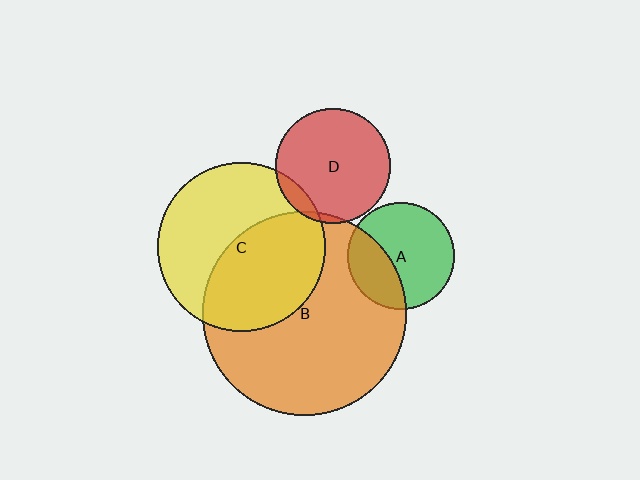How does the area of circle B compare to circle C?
Approximately 1.5 times.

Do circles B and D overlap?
Yes.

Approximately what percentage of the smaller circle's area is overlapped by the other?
Approximately 5%.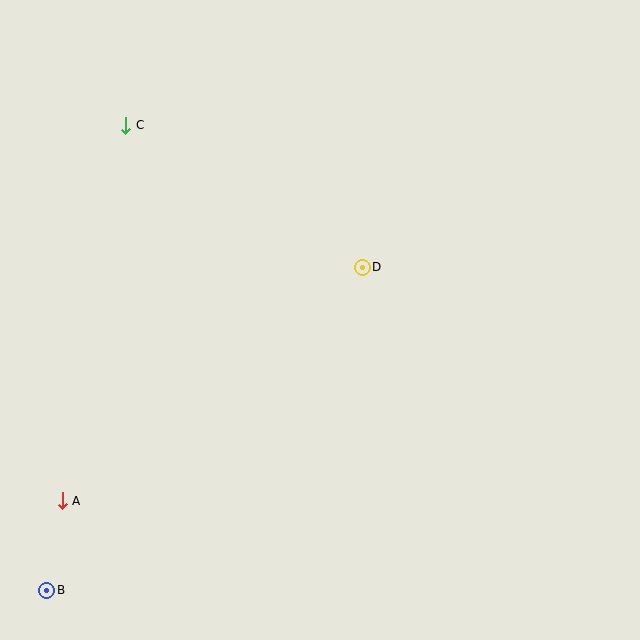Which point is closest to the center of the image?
Point D at (362, 267) is closest to the center.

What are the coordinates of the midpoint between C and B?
The midpoint between C and B is at (86, 358).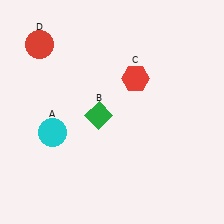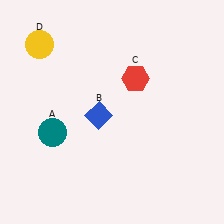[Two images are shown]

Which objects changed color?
A changed from cyan to teal. B changed from green to blue. D changed from red to yellow.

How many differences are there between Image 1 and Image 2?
There are 3 differences between the two images.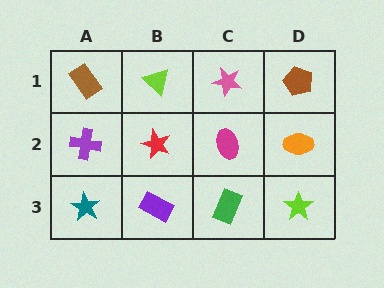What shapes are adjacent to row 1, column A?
A purple cross (row 2, column A), a lime triangle (row 1, column B).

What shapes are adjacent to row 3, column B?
A red star (row 2, column B), a teal star (row 3, column A), a green rectangle (row 3, column C).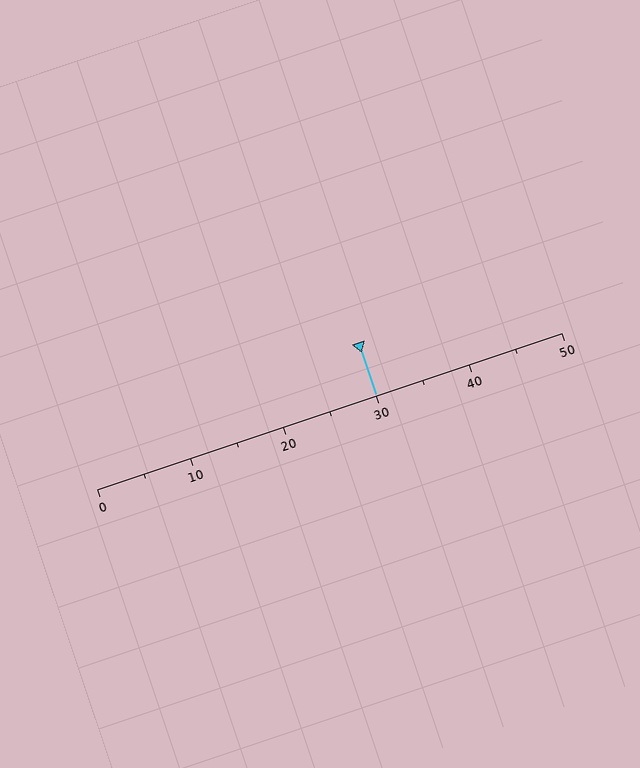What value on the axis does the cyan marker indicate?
The marker indicates approximately 30.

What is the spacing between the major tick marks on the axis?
The major ticks are spaced 10 apart.